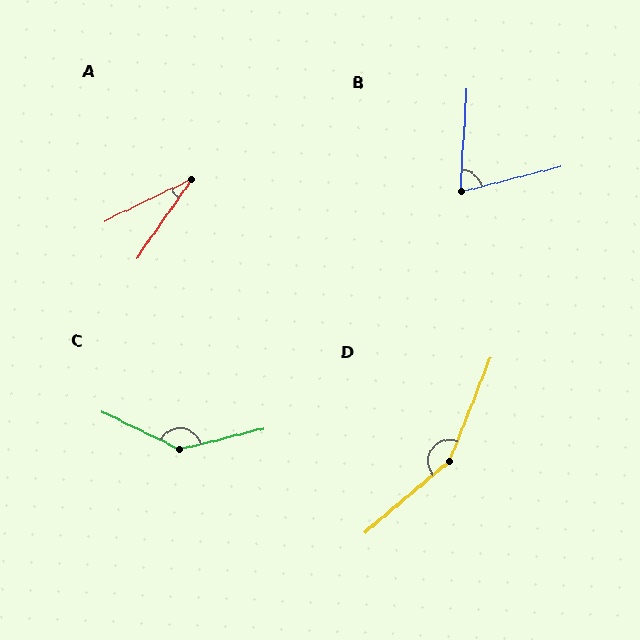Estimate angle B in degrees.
Approximately 73 degrees.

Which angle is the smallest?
A, at approximately 29 degrees.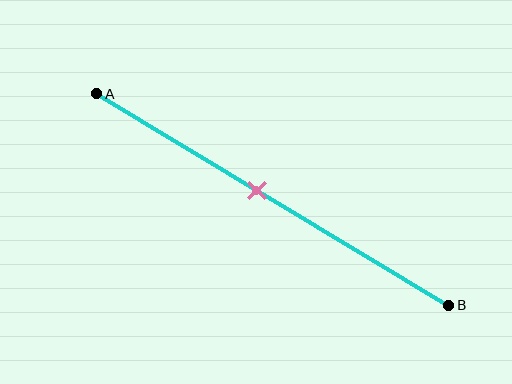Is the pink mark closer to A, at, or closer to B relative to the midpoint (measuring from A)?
The pink mark is closer to point A than the midpoint of segment AB.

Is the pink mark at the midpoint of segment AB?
No, the mark is at about 45% from A, not at the 50% midpoint.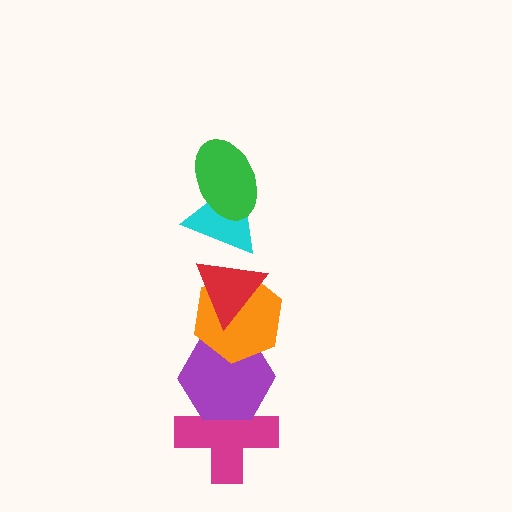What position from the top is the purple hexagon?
The purple hexagon is 5th from the top.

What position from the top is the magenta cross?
The magenta cross is 6th from the top.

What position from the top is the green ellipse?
The green ellipse is 1st from the top.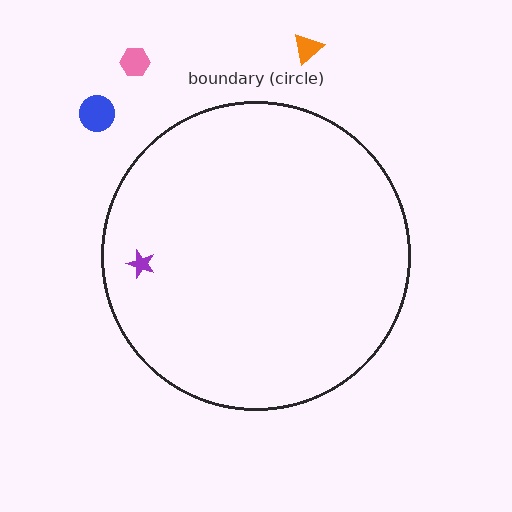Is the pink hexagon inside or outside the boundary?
Outside.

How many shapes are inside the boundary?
1 inside, 3 outside.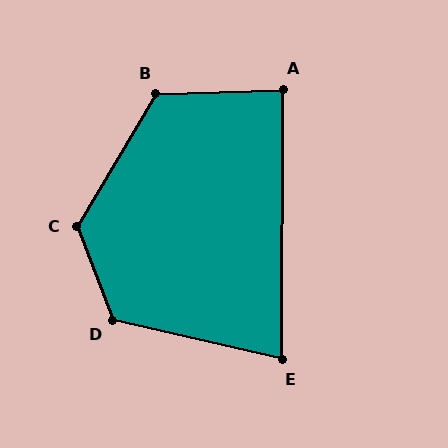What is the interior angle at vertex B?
Approximately 123 degrees (obtuse).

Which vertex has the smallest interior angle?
E, at approximately 77 degrees.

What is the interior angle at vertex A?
Approximately 88 degrees (approximately right).